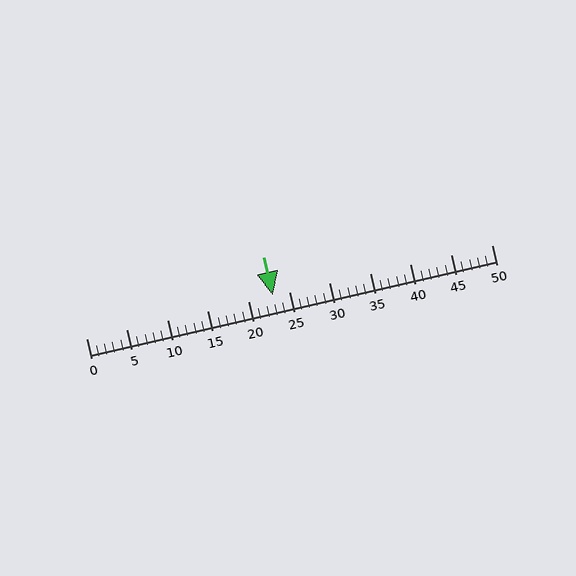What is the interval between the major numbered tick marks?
The major tick marks are spaced 5 units apart.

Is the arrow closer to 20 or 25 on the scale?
The arrow is closer to 25.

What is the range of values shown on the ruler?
The ruler shows values from 0 to 50.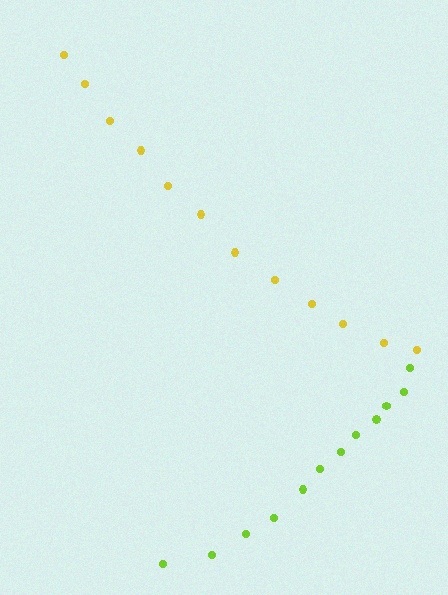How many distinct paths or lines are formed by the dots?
There are 2 distinct paths.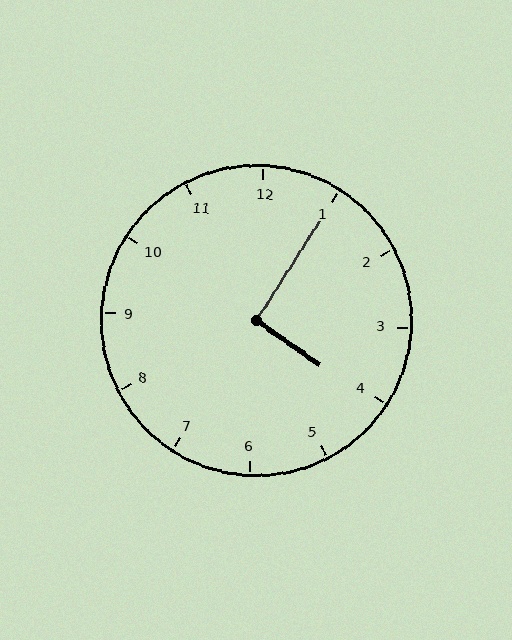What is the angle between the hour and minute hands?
Approximately 92 degrees.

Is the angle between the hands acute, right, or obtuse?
It is right.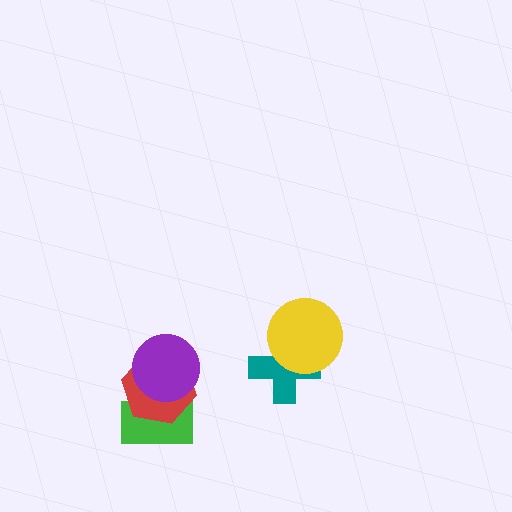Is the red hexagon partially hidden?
Yes, it is partially covered by another shape.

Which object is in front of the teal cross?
The yellow circle is in front of the teal cross.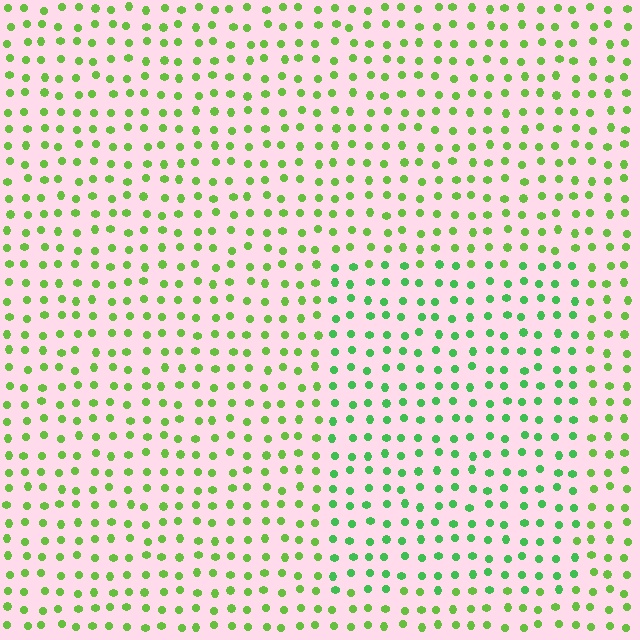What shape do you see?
I see a rectangle.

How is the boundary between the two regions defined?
The boundary is defined purely by a slight shift in hue (about 27 degrees). Spacing, size, and orientation are identical on both sides.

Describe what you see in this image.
The image is filled with small lime elements in a uniform arrangement. A rectangle-shaped region is visible where the elements are tinted to a slightly different hue, forming a subtle color boundary.